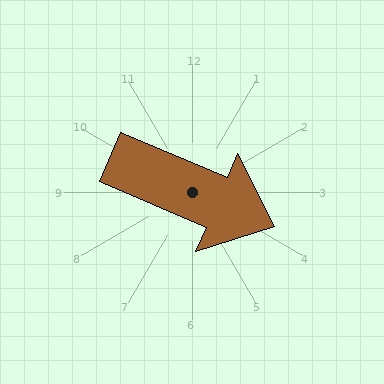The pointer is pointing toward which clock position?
Roughly 4 o'clock.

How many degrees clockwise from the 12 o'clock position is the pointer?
Approximately 113 degrees.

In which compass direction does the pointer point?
Southeast.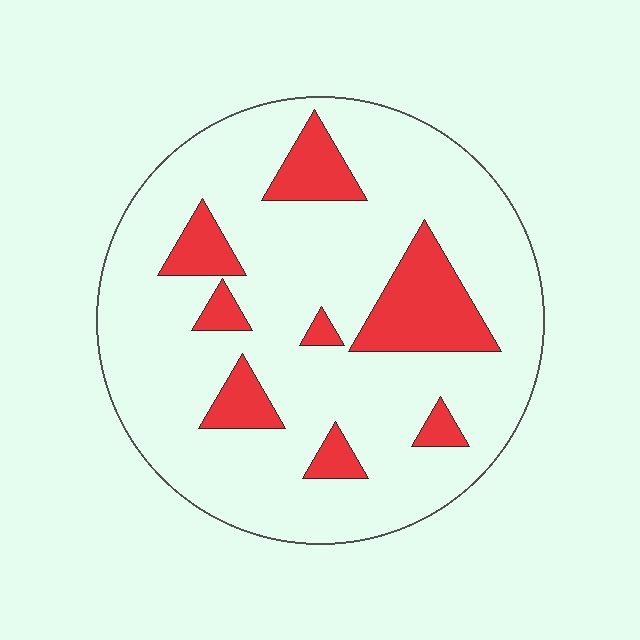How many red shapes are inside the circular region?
8.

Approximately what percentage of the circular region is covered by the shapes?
Approximately 20%.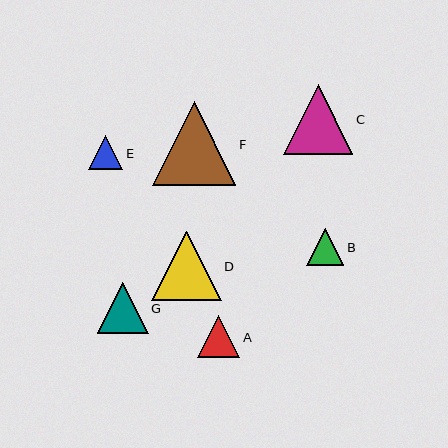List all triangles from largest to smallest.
From largest to smallest: F, D, C, G, A, B, E.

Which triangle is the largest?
Triangle F is the largest with a size of approximately 84 pixels.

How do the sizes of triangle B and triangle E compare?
Triangle B and triangle E are approximately the same size.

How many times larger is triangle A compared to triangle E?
Triangle A is approximately 1.2 times the size of triangle E.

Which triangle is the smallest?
Triangle E is the smallest with a size of approximately 34 pixels.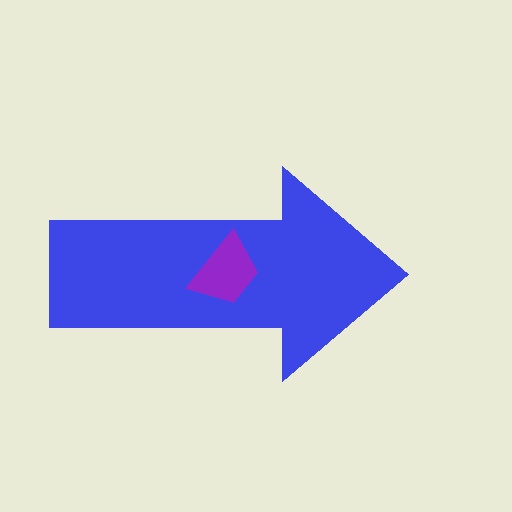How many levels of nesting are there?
2.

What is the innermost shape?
The purple trapezoid.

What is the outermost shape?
The blue arrow.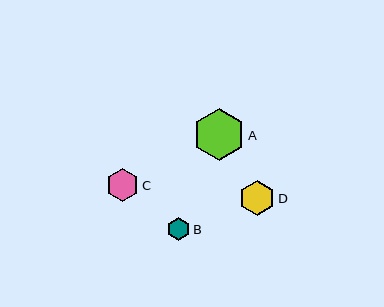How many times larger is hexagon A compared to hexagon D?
Hexagon A is approximately 1.5 times the size of hexagon D.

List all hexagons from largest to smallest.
From largest to smallest: A, D, C, B.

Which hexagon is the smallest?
Hexagon B is the smallest with a size of approximately 23 pixels.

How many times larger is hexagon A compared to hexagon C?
Hexagon A is approximately 1.6 times the size of hexagon C.